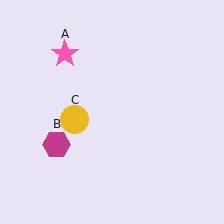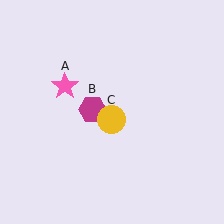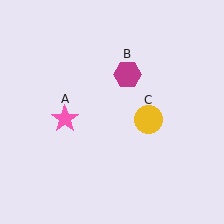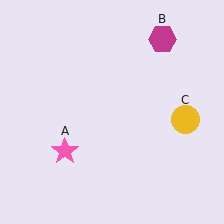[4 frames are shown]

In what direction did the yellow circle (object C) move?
The yellow circle (object C) moved right.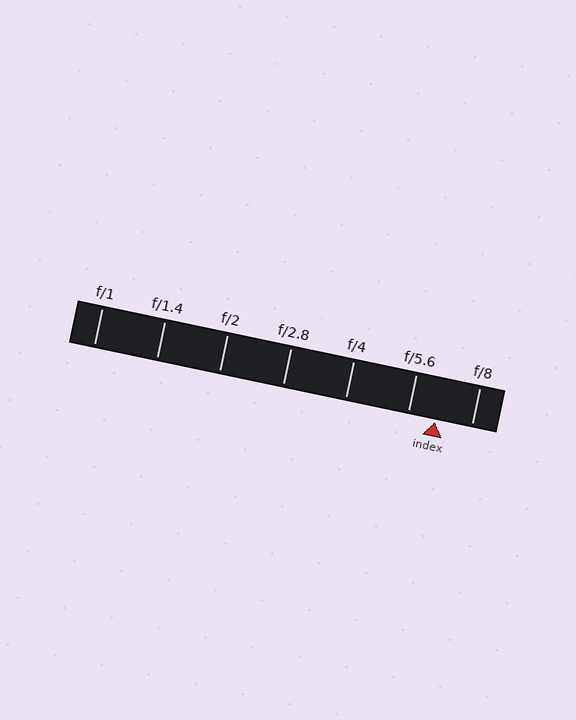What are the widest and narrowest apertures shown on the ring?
The widest aperture shown is f/1 and the narrowest is f/8.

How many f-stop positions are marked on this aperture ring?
There are 7 f-stop positions marked.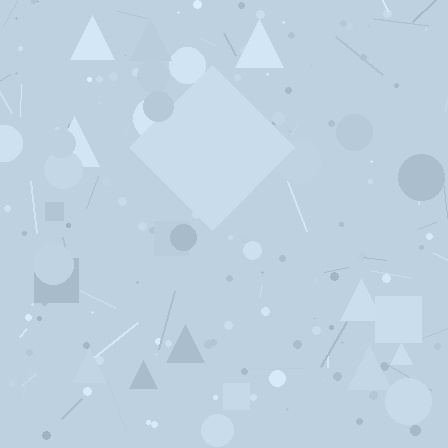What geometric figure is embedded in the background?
A diamond is embedded in the background.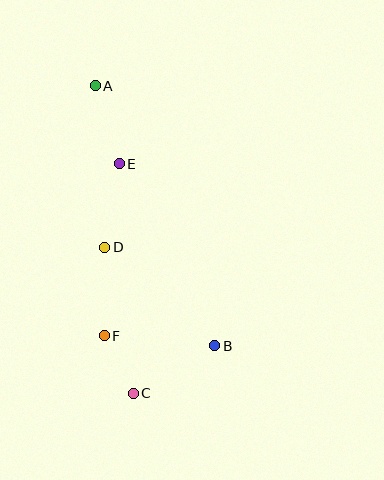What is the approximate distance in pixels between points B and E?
The distance between B and E is approximately 206 pixels.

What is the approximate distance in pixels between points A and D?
The distance between A and D is approximately 162 pixels.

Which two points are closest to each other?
Points C and F are closest to each other.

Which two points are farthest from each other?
Points A and C are farthest from each other.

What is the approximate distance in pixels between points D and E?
The distance between D and E is approximately 85 pixels.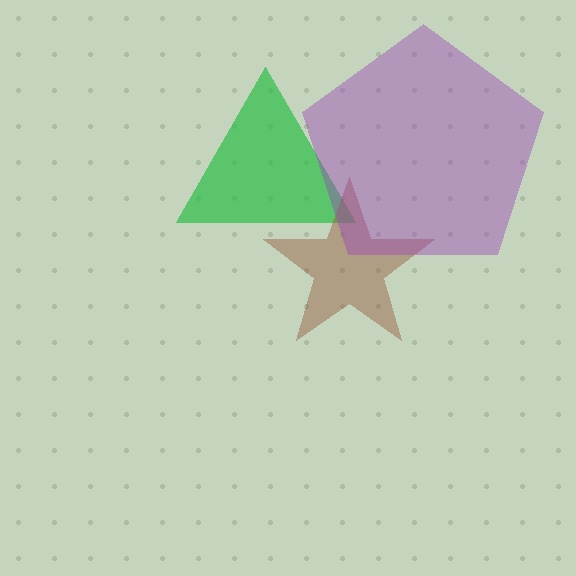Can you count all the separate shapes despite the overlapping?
Yes, there are 3 separate shapes.